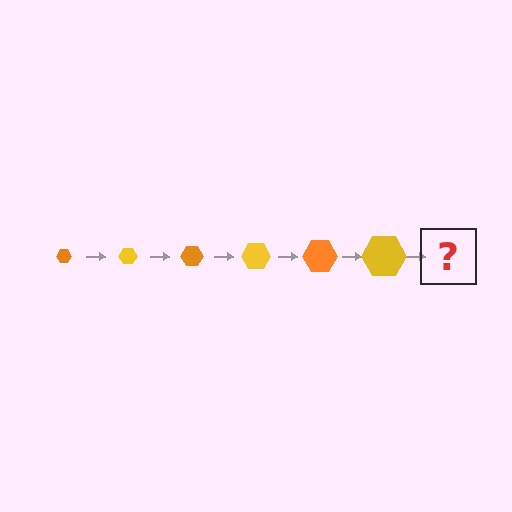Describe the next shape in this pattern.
It should be an orange hexagon, larger than the previous one.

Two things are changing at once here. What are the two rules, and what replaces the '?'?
The two rules are that the hexagon grows larger each step and the color cycles through orange and yellow. The '?' should be an orange hexagon, larger than the previous one.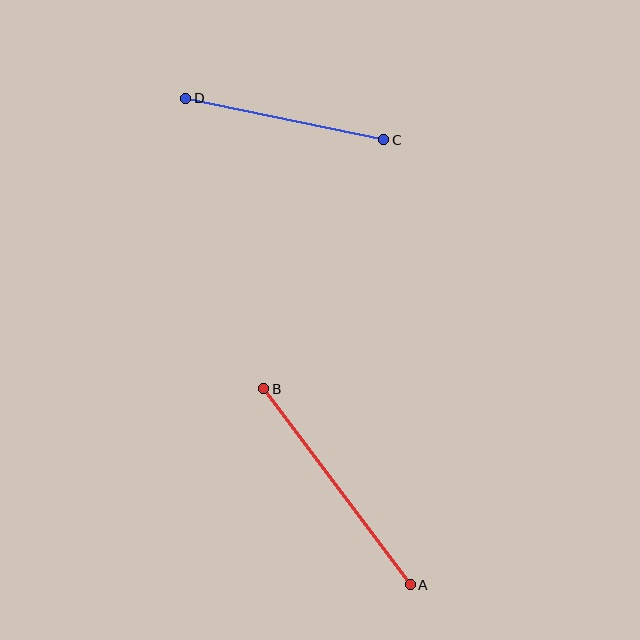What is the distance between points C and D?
The distance is approximately 202 pixels.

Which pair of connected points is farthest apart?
Points A and B are farthest apart.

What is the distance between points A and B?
The distance is approximately 245 pixels.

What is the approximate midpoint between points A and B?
The midpoint is at approximately (337, 487) pixels.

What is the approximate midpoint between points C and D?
The midpoint is at approximately (285, 119) pixels.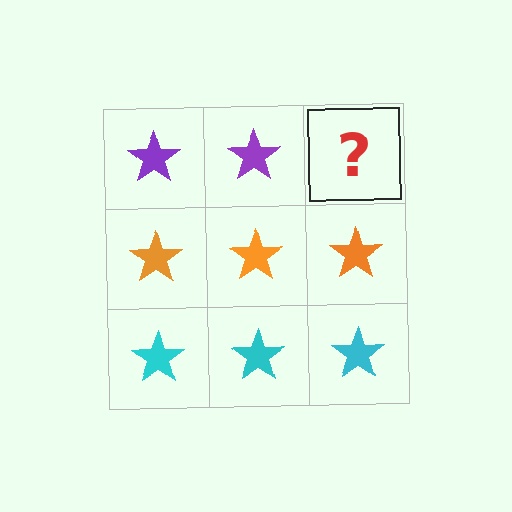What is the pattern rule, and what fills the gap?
The rule is that each row has a consistent color. The gap should be filled with a purple star.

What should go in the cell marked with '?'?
The missing cell should contain a purple star.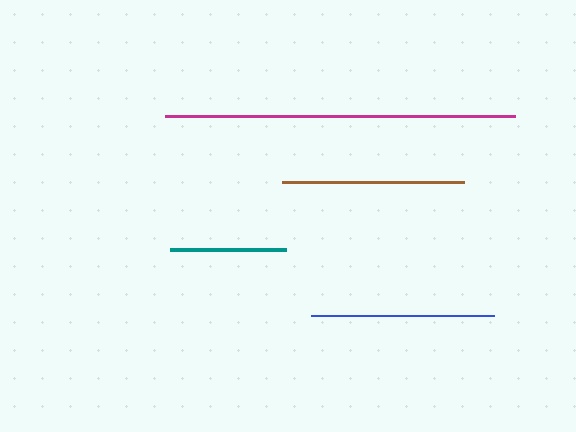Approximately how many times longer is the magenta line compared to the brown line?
The magenta line is approximately 1.9 times the length of the brown line.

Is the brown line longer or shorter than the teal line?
The brown line is longer than the teal line.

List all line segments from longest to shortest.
From longest to shortest: magenta, blue, brown, teal.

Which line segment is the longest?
The magenta line is the longest at approximately 350 pixels.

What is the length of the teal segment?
The teal segment is approximately 116 pixels long.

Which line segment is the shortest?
The teal line is the shortest at approximately 116 pixels.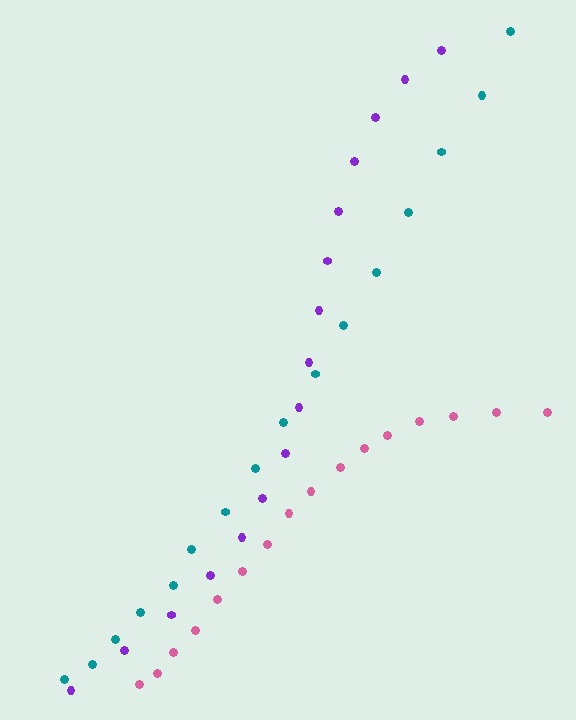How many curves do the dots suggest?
There are 3 distinct paths.